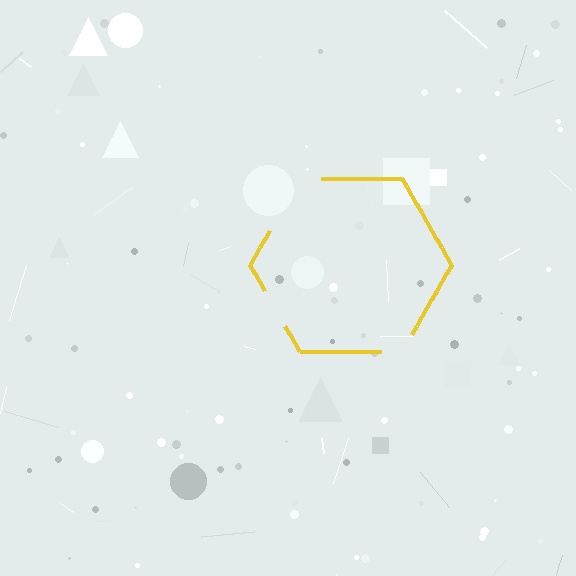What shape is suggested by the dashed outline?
The dashed outline suggests a hexagon.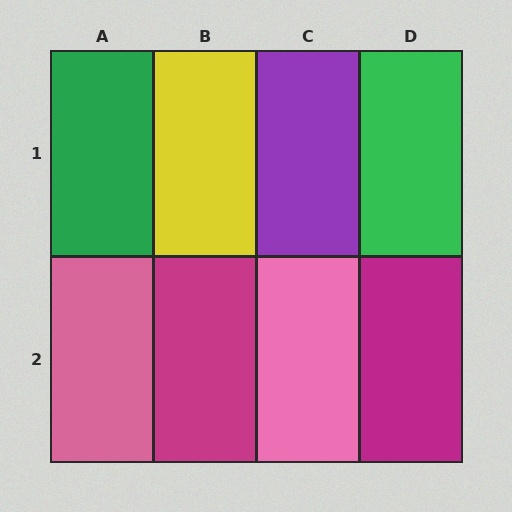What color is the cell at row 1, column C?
Purple.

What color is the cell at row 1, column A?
Green.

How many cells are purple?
1 cell is purple.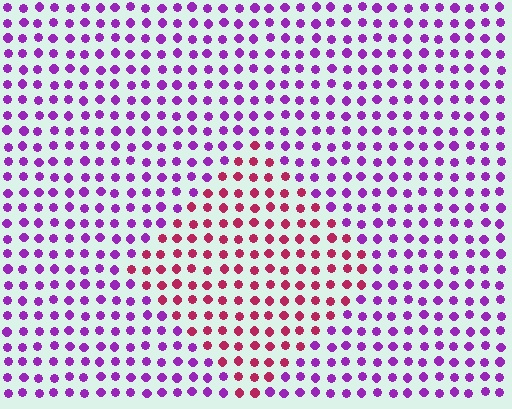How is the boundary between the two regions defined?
The boundary is defined purely by a slight shift in hue (about 50 degrees). Spacing, size, and orientation are identical on both sides.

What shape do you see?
I see a diamond.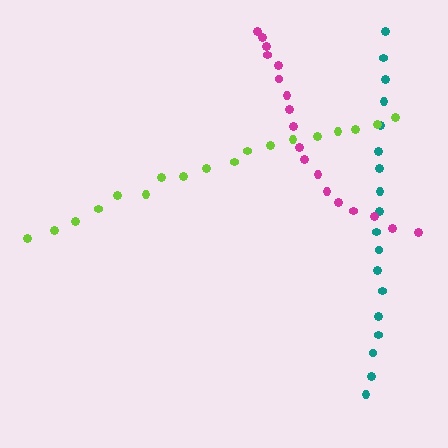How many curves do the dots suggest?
There are 3 distinct paths.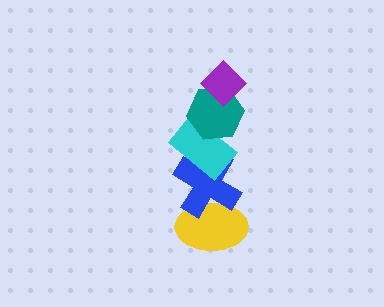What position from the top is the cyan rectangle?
The cyan rectangle is 3rd from the top.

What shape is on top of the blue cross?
The cyan rectangle is on top of the blue cross.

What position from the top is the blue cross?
The blue cross is 4th from the top.